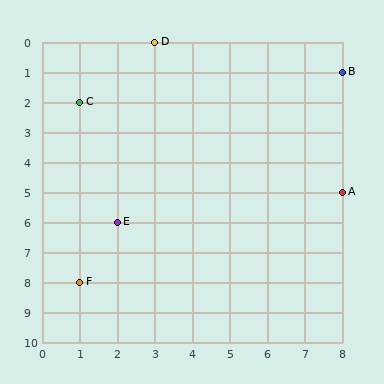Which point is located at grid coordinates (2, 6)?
Point E is at (2, 6).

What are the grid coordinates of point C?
Point C is at grid coordinates (1, 2).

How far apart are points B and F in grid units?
Points B and F are 7 columns and 7 rows apart (about 9.9 grid units diagonally).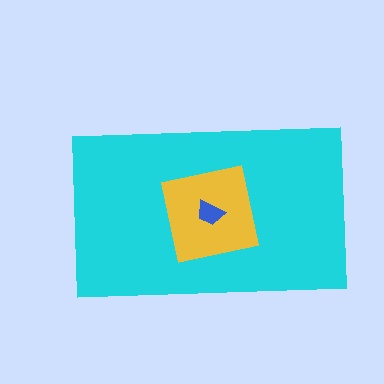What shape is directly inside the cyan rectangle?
The yellow square.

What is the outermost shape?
The cyan rectangle.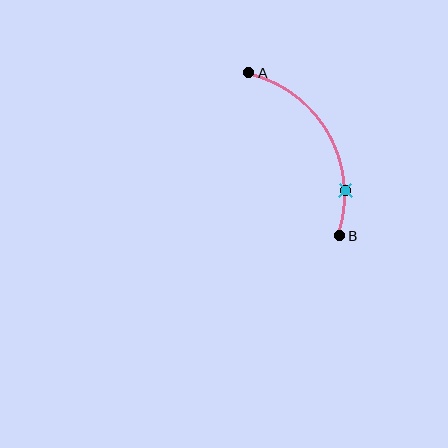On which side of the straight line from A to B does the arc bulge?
The arc bulges to the right of the straight line connecting A and B.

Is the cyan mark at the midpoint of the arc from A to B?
No. The cyan mark lies on the arc but is closer to endpoint B. The arc midpoint would be at the point on the curve equidistant along the arc from both A and B.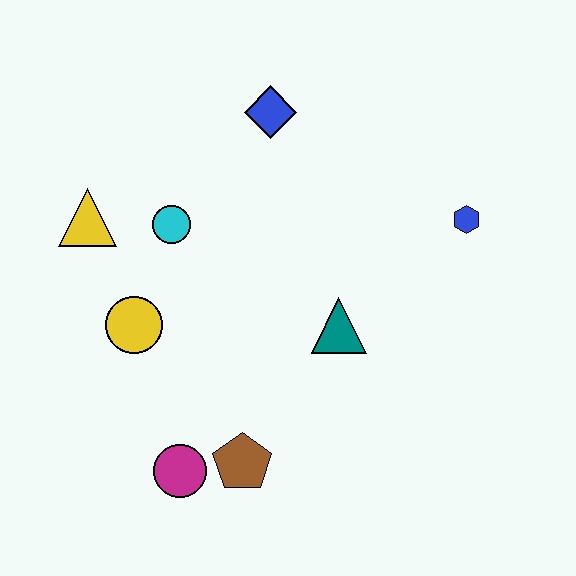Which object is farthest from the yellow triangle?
The blue hexagon is farthest from the yellow triangle.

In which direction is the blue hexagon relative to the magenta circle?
The blue hexagon is to the right of the magenta circle.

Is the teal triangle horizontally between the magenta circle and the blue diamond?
No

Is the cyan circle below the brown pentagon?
No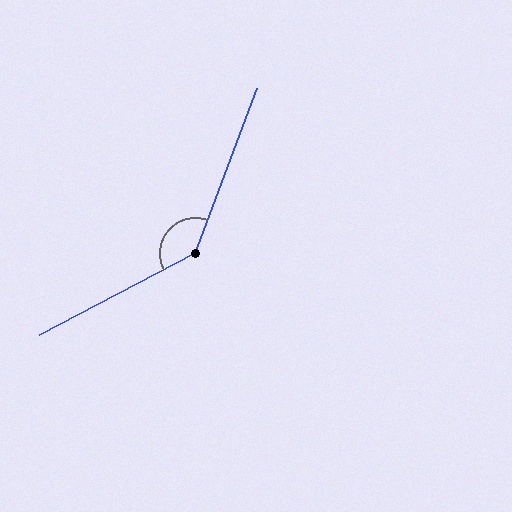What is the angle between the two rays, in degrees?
Approximately 138 degrees.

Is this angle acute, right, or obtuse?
It is obtuse.